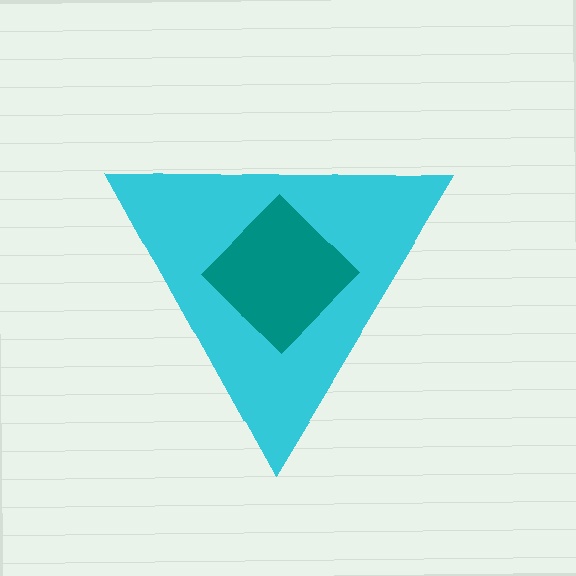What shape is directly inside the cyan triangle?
The teal diamond.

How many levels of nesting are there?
2.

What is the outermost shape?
The cyan triangle.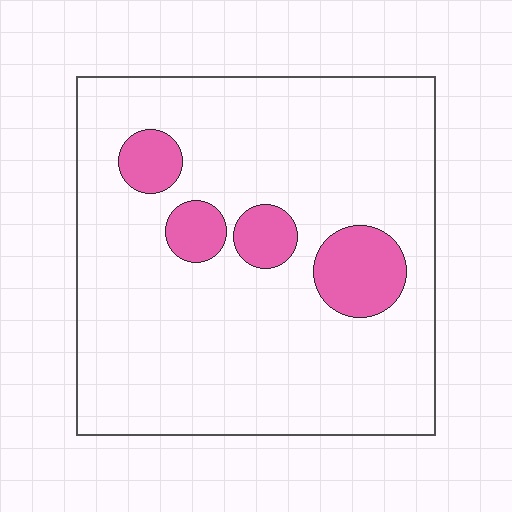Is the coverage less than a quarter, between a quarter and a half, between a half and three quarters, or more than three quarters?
Less than a quarter.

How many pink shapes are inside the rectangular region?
4.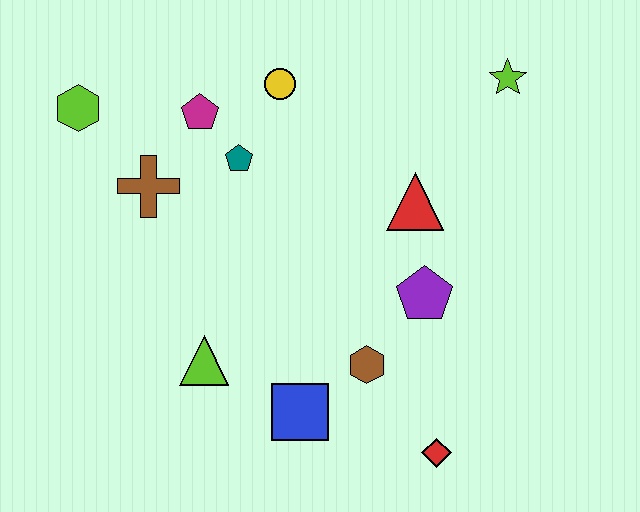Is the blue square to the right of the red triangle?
No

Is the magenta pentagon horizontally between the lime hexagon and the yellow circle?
Yes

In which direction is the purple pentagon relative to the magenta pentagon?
The purple pentagon is to the right of the magenta pentagon.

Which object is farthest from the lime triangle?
The lime star is farthest from the lime triangle.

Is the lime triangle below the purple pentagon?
Yes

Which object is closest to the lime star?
The red triangle is closest to the lime star.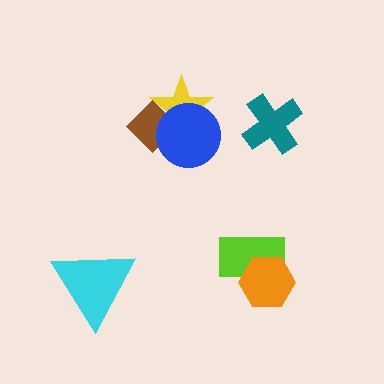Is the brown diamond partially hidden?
Yes, it is partially covered by another shape.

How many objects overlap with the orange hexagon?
1 object overlaps with the orange hexagon.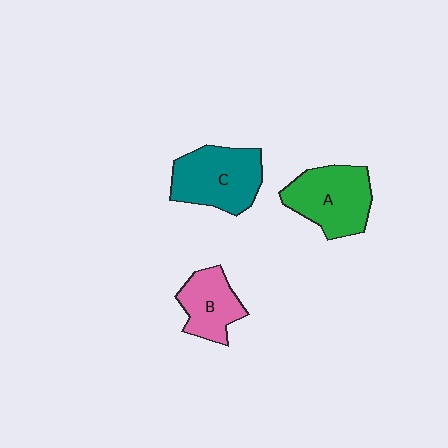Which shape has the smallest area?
Shape B (pink).